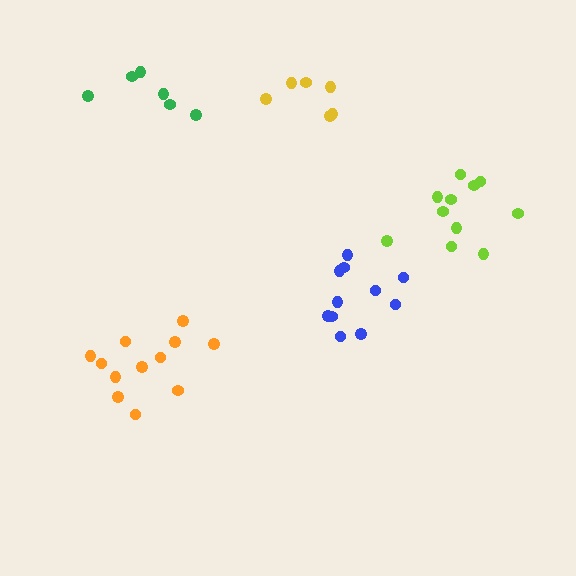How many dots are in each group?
Group 1: 11 dots, Group 2: 12 dots, Group 3: 6 dots, Group 4: 11 dots, Group 5: 6 dots (46 total).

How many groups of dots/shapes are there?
There are 5 groups.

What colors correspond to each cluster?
The clusters are colored: blue, orange, yellow, lime, green.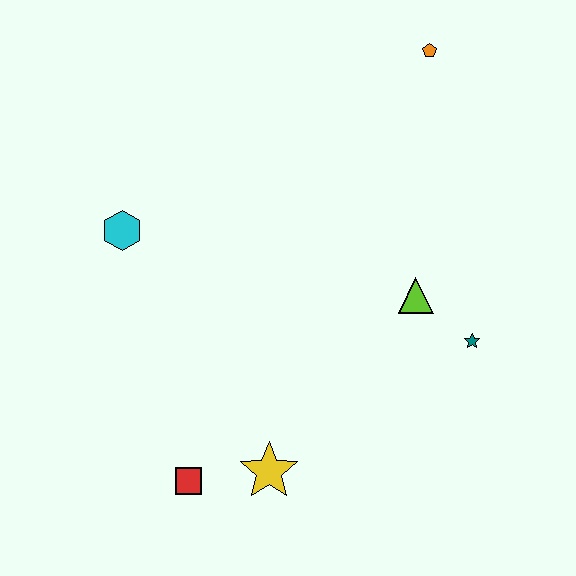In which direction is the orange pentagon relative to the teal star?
The orange pentagon is above the teal star.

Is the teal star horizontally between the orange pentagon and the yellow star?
No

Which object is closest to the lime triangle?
The teal star is closest to the lime triangle.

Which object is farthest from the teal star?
The cyan hexagon is farthest from the teal star.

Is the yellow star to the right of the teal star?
No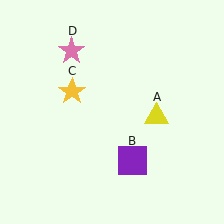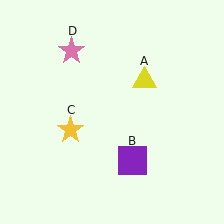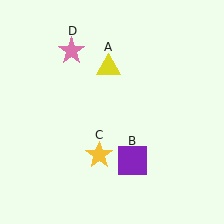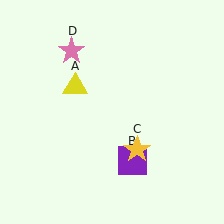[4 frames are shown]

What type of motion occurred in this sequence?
The yellow triangle (object A), yellow star (object C) rotated counterclockwise around the center of the scene.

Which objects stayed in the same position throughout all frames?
Purple square (object B) and pink star (object D) remained stationary.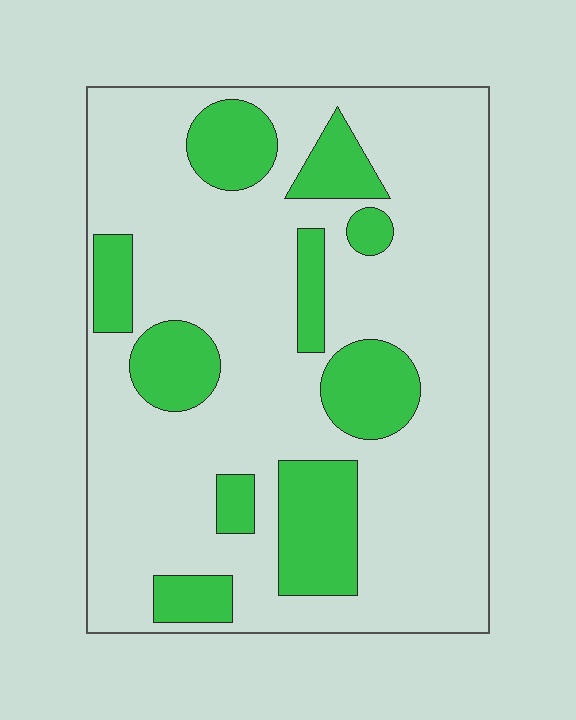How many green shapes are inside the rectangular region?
10.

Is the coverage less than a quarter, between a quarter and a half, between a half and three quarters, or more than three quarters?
Less than a quarter.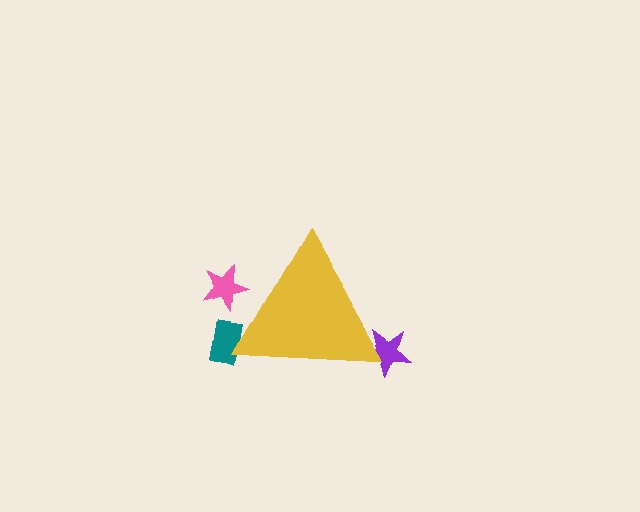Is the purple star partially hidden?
Yes, the purple star is partially hidden behind the yellow triangle.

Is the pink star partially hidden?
Yes, the pink star is partially hidden behind the yellow triangle.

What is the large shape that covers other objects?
A yellow triangle.